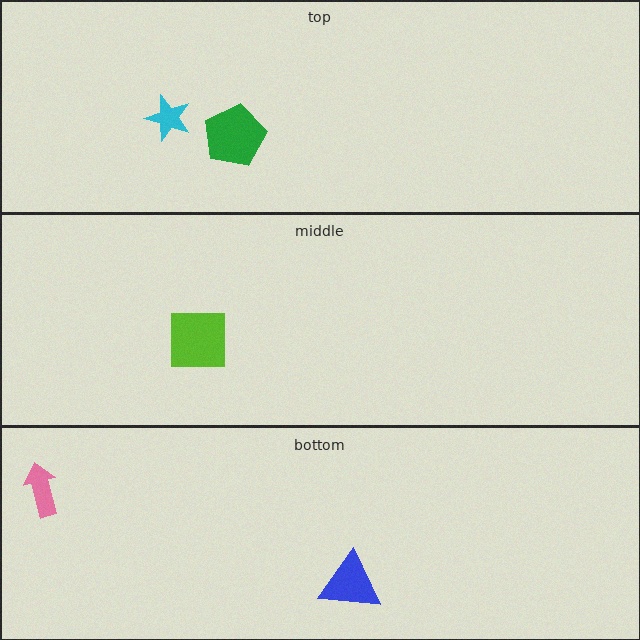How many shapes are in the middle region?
1.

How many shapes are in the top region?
2.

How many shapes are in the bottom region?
2.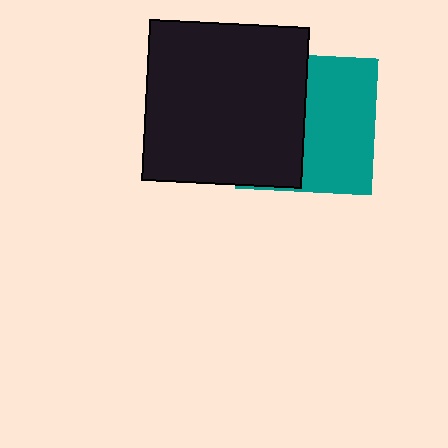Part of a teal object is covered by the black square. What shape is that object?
It is a square.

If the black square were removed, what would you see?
You would see the complete teal square.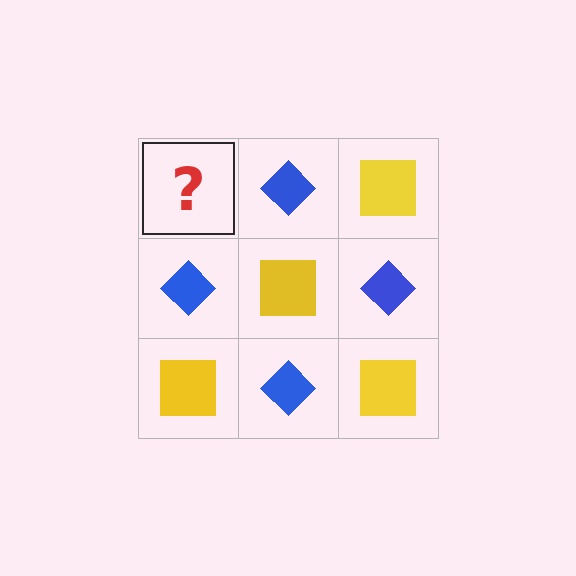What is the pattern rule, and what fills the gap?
The rule is that it alternates yellow square and blue diamond in a checkerboard pattern. The gap should be filled with a yellow square.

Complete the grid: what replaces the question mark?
The question mark should be replaced with a yellow square.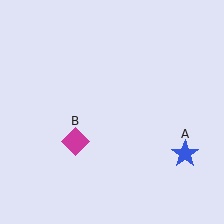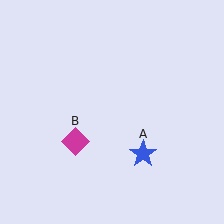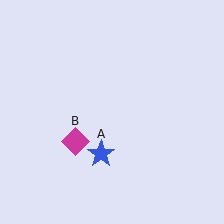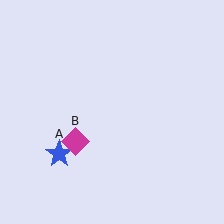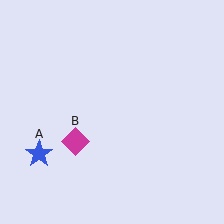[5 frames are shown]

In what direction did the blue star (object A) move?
The blue star (object A) moved left.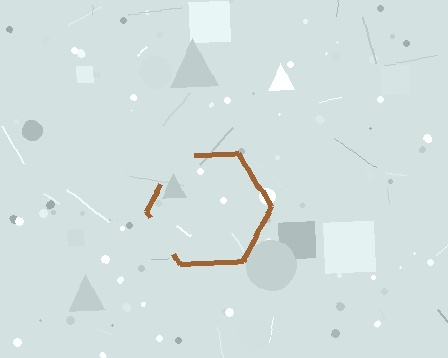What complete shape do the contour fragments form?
The contour fragments form a hexagon.